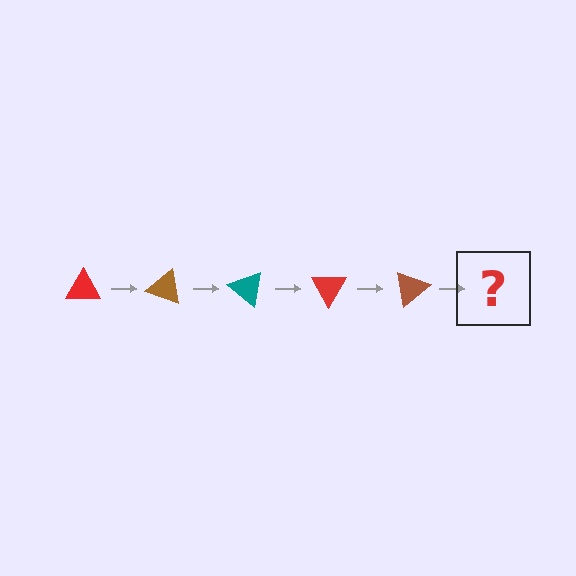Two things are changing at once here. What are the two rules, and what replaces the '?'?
The two rules are that it rotates 20 degrees each step and the color cycles through red, brown, and teal. The '?' should be a teal triangle, rotated 100 degrees from the start.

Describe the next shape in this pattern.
It should be a teal triangle, rotated 100 degrees from the start.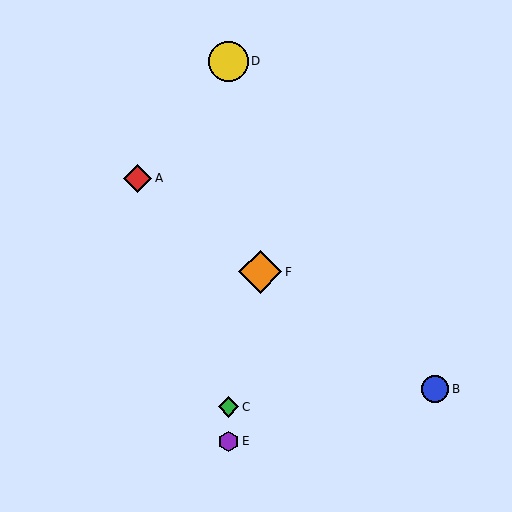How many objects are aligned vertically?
3 objects (C, D, E) are aligned vertically.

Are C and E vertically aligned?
Yes, both are at x≈228.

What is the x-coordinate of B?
Object B is at x≈435.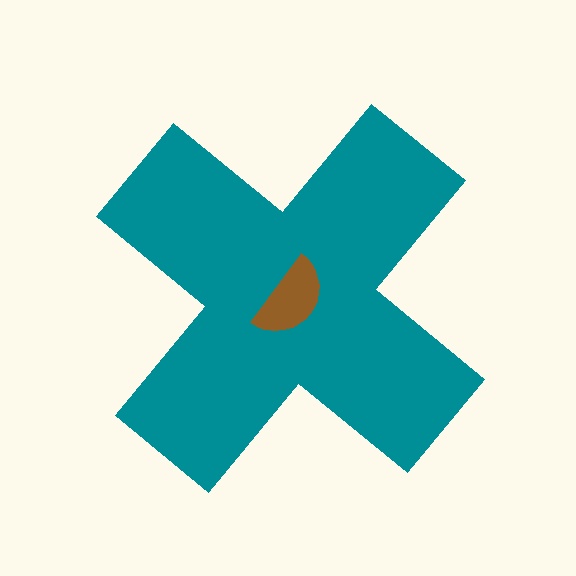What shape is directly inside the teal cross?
The brown semicircle.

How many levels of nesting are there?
2.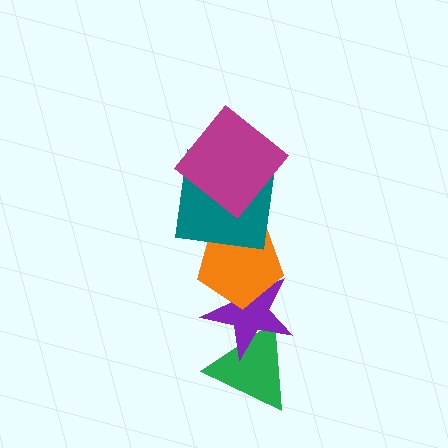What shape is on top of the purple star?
The orange pentagon is on top of the purple star.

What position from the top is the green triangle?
The green triangle is 5th from the top.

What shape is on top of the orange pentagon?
The teal square is on top of the orange pentagon.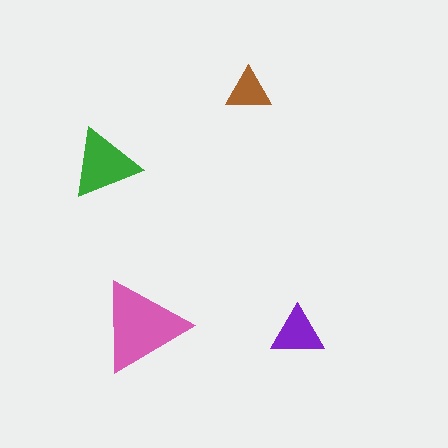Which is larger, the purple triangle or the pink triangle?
The pink one.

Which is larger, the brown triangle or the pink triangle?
The pink one.